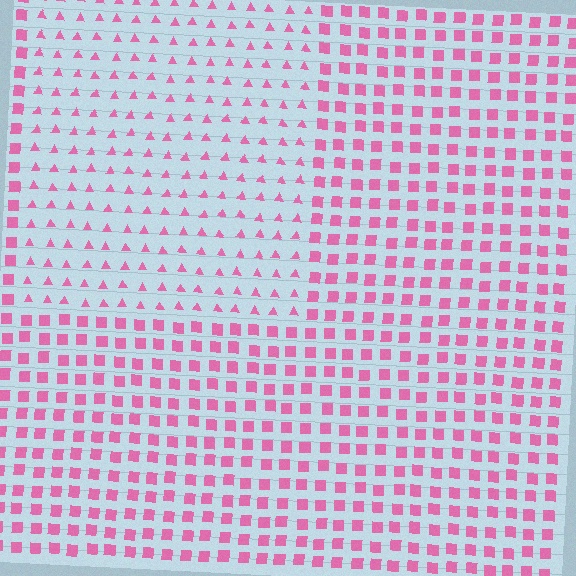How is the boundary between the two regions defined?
The boundary is defined by a change in element shape: triangles inside vs. squares outside. All elements share the same color and spacing.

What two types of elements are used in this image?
The image uses triangles inside the rectangle region and squares outside it.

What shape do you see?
I see a rectangle.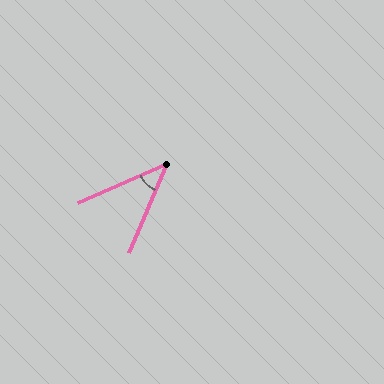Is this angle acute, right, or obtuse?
It is acute.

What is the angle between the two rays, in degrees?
Approximately 43 degrees.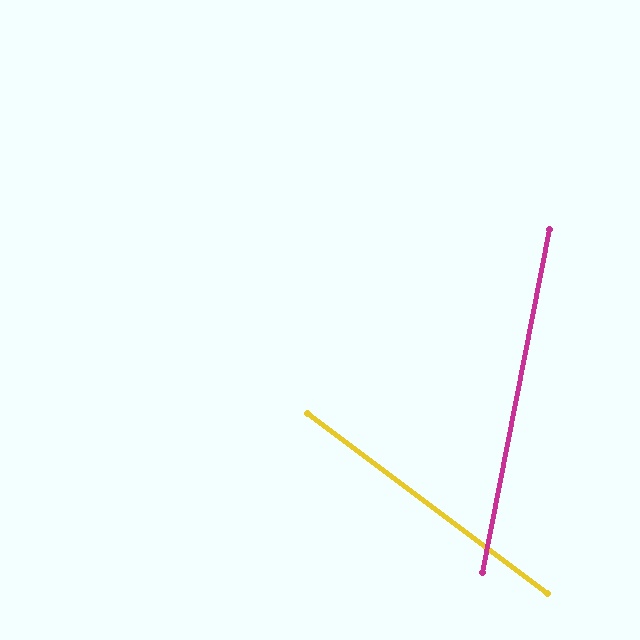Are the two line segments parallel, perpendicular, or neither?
Neither parallel nor perpendicular — they differ by about 64°.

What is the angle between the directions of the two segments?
Approximately 64 degrees.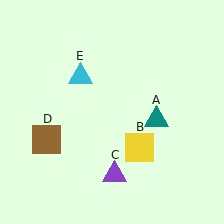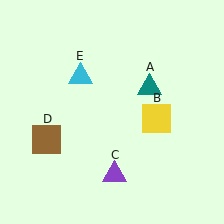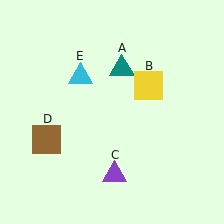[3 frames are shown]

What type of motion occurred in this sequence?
The teal triangle (object A), yellow square (object B) rotated counterclockwise around the center of the scene.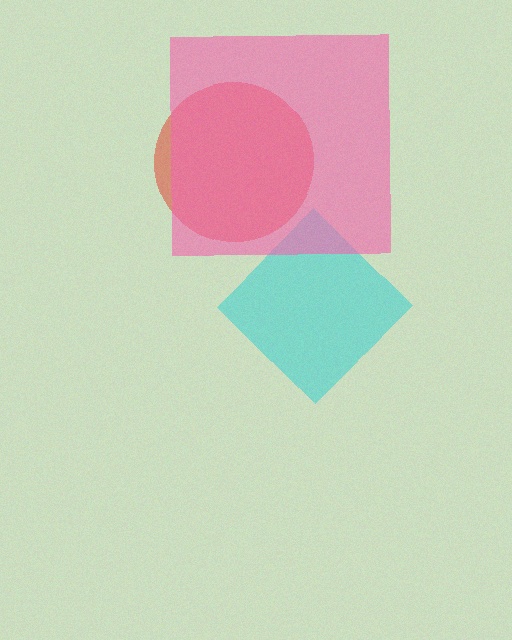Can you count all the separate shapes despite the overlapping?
Yes, there are 3 separate shapes.